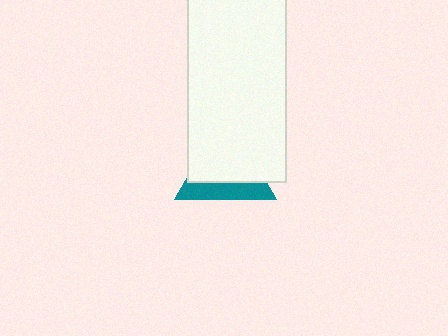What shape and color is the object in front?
The object in front is a white rectangle.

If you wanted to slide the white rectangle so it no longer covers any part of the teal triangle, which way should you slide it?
Slide it up — that is the most direct way to separate the two shapes.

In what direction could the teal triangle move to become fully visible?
The teal triangle could move down. That would shift it out from behind the white rectangle entirely.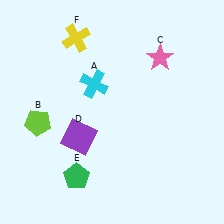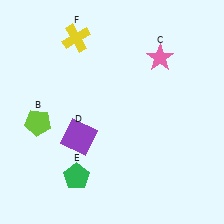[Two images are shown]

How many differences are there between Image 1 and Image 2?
There is 1 difference between the two images.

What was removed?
The cyan cross (A) was removed in Image 2.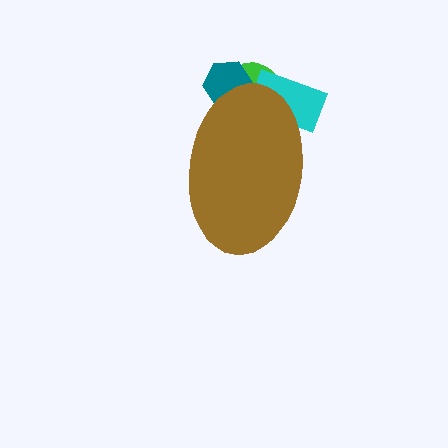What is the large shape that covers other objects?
A brown ellipse.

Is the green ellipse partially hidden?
Yes, the green ellipse is partially hidden behind the brown ellipse.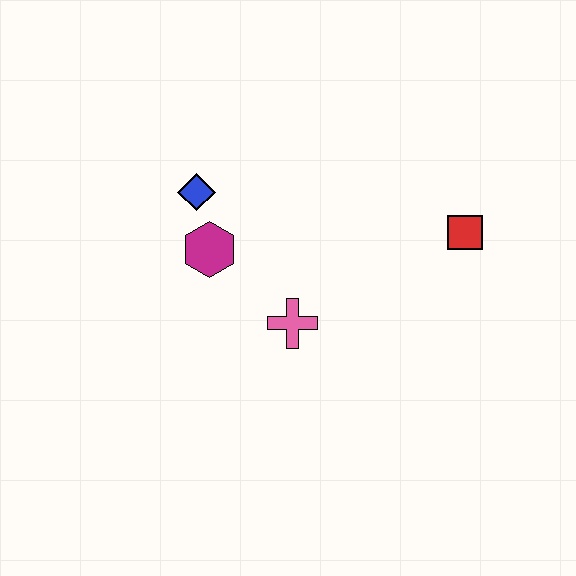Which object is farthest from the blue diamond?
The red square is farthest from the blue diamond.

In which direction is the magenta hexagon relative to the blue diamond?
The magenta hexagon is below the blue diamond.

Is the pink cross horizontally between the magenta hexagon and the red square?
Yes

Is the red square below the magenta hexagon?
No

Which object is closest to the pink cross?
The magenta hexagon is closest to the pink cross.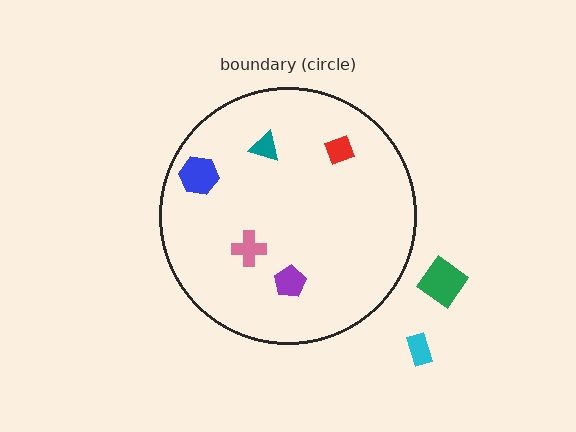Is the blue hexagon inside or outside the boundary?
Inside.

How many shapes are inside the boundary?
5 inside, 2 outside.